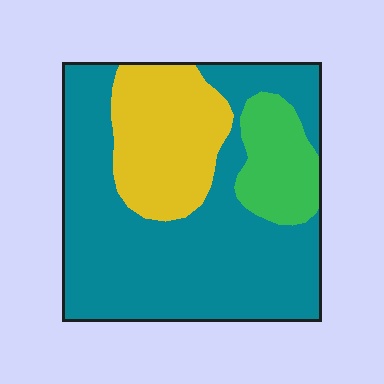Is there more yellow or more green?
Yellow.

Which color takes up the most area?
Teal, at roughly 65%.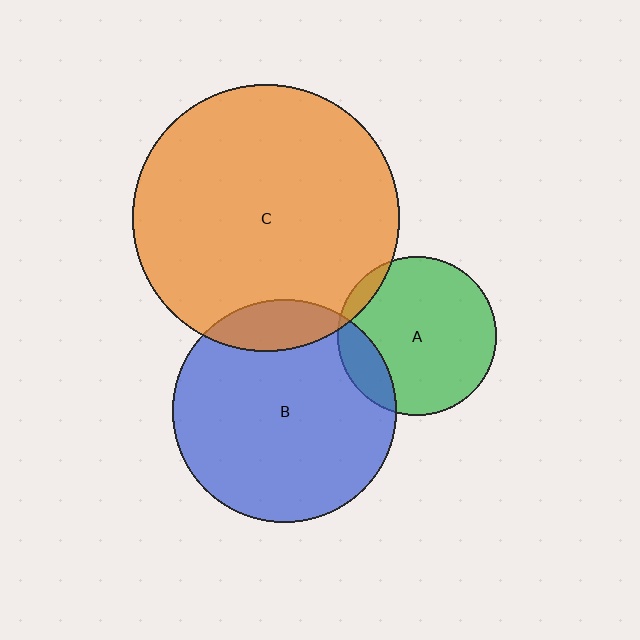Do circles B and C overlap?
Yes.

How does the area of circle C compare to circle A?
Approximately 2.8 times.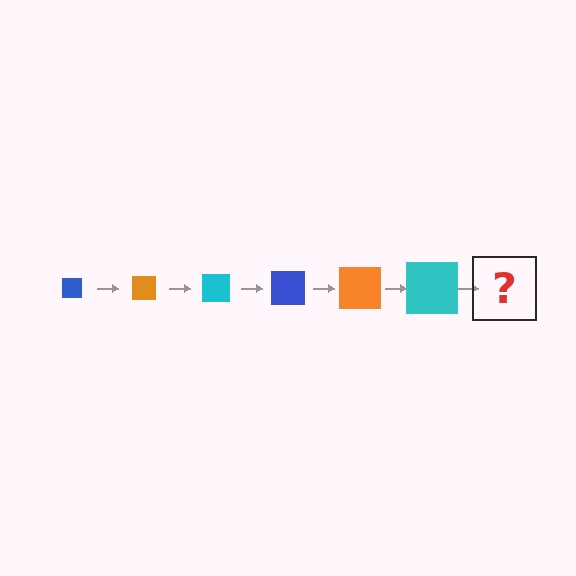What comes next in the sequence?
The next element should be a blue square, larger than the previous one.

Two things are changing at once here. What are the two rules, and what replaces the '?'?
The two rules are that the square grows larger each step and the color cycles through blue, orange, and cyan. The '?' should be a blue square, larger than the previous one.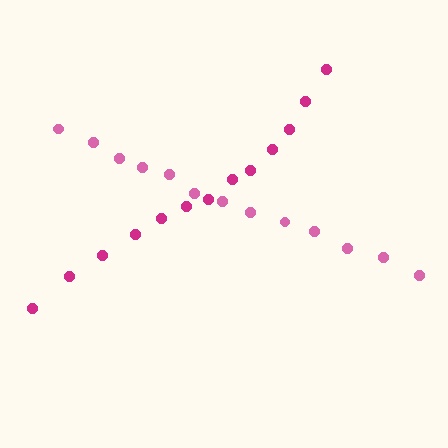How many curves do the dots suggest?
There are 2 distinct paths.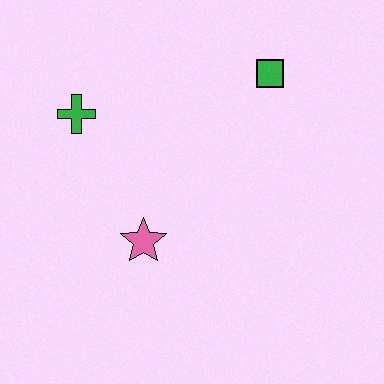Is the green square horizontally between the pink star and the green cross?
No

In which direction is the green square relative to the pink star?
The green square is above the pink star.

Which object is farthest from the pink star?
The green square is farthest from the pink star.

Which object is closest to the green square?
The green cross is closest to the green square.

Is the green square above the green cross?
Yes